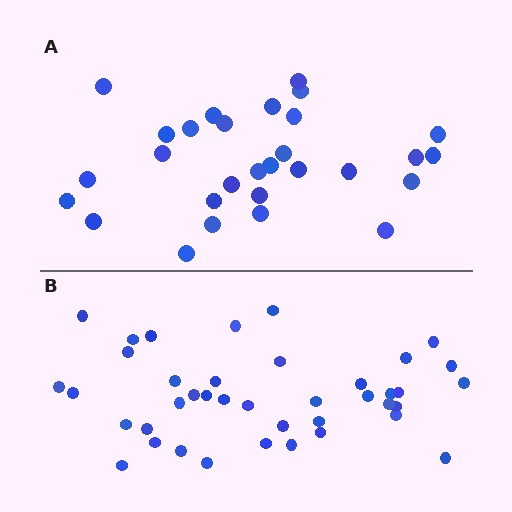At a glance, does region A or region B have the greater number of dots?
Region B (the bottom region) has more dots.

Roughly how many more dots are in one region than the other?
Region B has roughly 12 or so more dots than region A.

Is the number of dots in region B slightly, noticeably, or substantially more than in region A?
Region B has noticeably more, but not dramatically so. The ratio is roughly 1.4 to 1.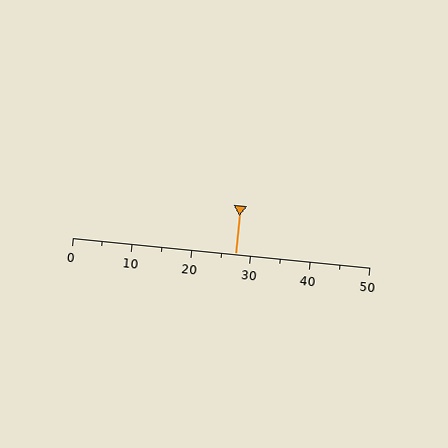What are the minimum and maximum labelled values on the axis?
The axis runs from 0 to 50.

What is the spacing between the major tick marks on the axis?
The major ticks are spaced 10 apart.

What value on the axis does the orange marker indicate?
The marker indicates approximately 27.5.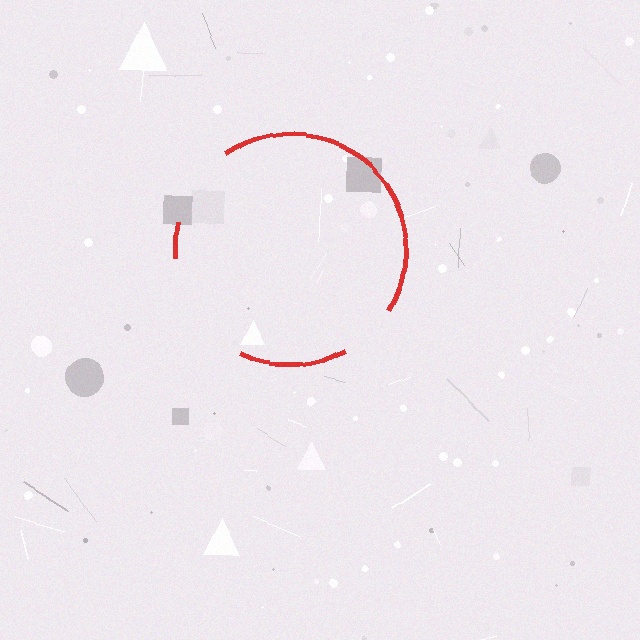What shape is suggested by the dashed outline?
The dashed outline suggests a circle.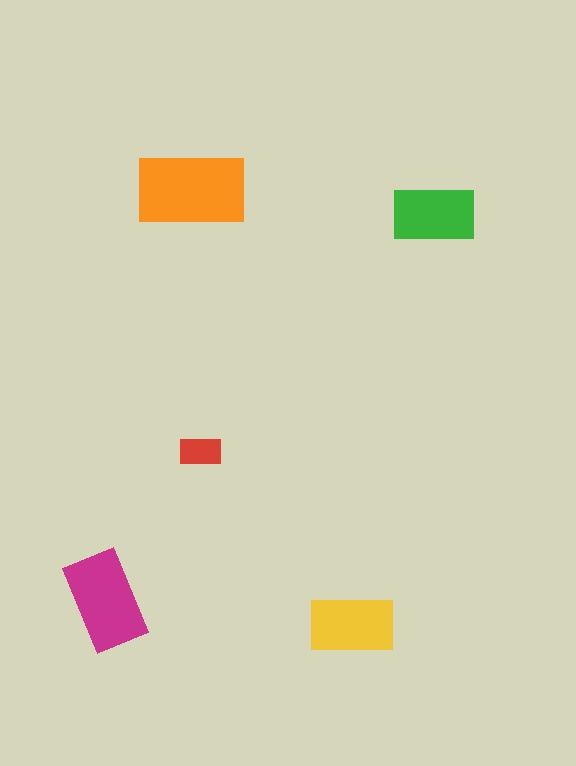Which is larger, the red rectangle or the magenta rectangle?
The magenta one.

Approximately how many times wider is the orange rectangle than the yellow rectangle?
About 1.5 times wider.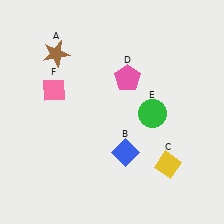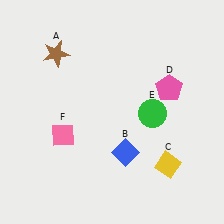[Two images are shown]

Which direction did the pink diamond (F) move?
The pink diamond (F) moved down.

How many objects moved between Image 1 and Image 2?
2 objects moved between the two images.